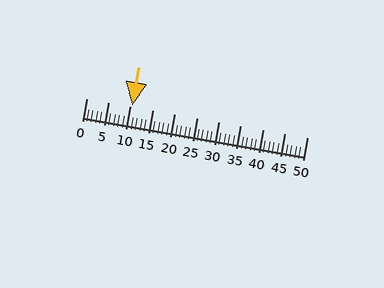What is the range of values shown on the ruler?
The ruler shows values from 0 to 50.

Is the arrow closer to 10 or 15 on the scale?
The arrow is closer to 10.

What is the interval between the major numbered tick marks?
The major tick marks are spaced 5 units apart.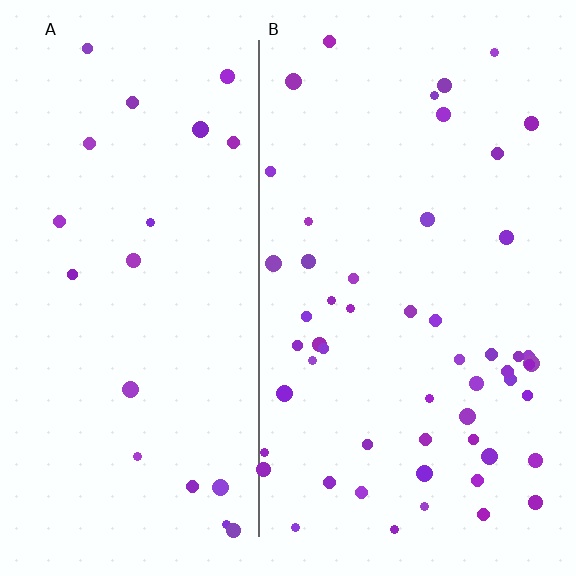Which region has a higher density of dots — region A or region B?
B (the right).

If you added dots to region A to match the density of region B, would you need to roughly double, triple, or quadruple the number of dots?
Approximately triple.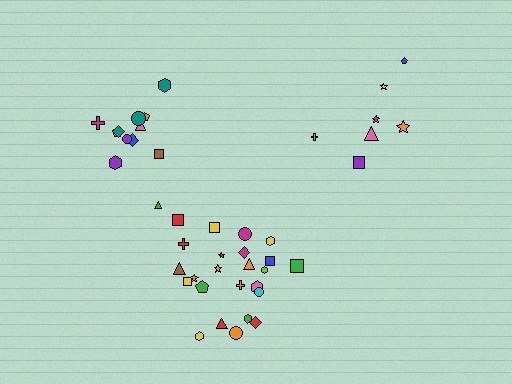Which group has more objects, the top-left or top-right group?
The top-left group.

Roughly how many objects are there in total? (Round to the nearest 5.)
Roughly 45 objects in total.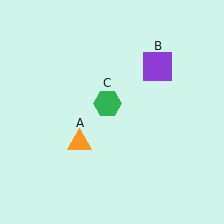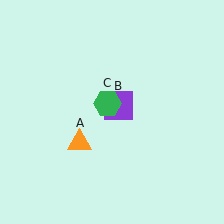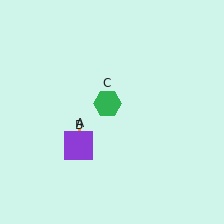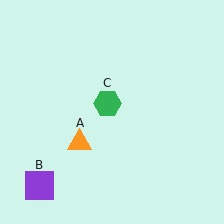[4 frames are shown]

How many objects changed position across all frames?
1 object changed position: purple square (object B).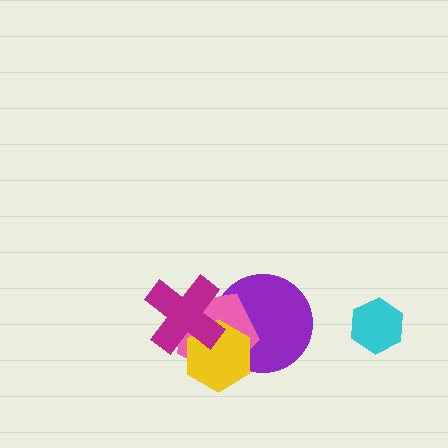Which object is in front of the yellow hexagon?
The magenta cross is in front of the yellow hexagon.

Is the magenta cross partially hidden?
No, no other shape covers it.